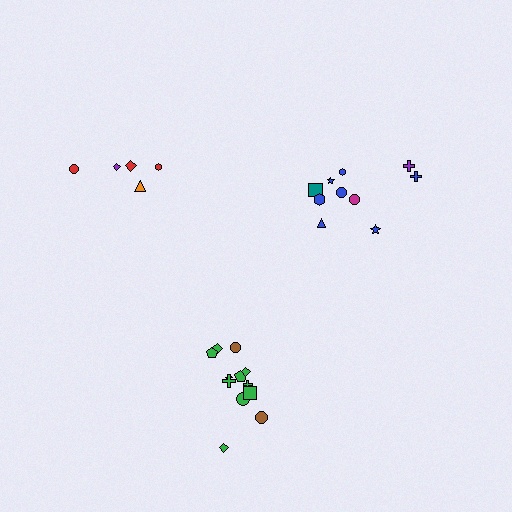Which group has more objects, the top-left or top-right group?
The top-right group.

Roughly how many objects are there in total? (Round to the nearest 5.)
Roughly 25 objects in total.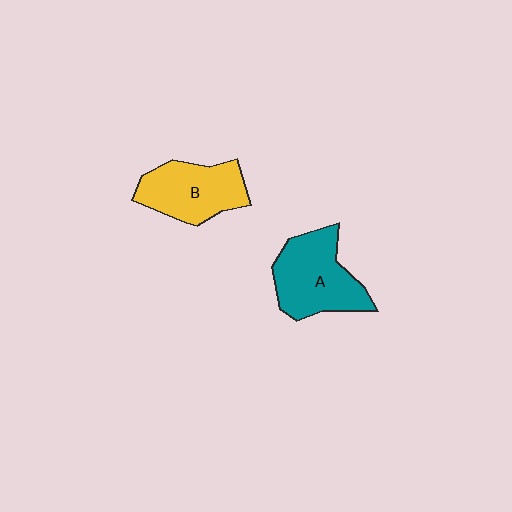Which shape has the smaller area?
Shape B (yellow).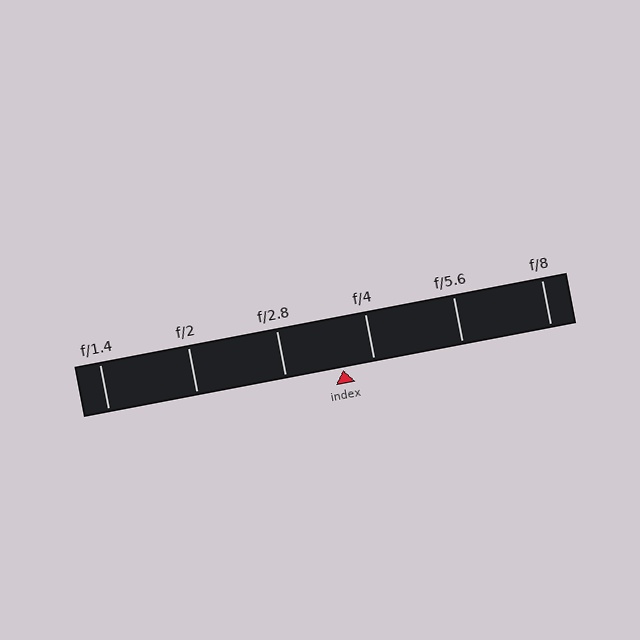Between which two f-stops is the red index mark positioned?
The index mark is between f/2.8 and f/4.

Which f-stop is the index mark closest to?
The index mark is closest to f/4.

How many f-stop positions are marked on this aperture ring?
There are 6 f-stop positions marked.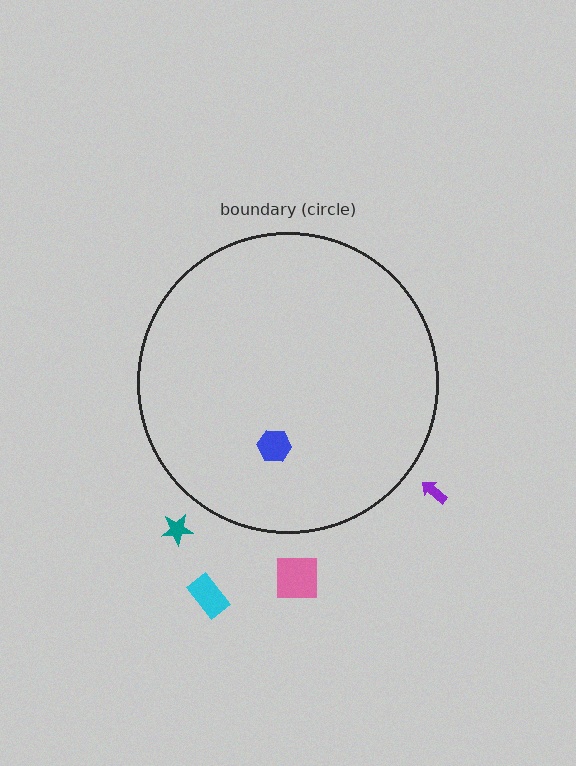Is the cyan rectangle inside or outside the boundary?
Outside.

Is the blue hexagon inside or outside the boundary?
Inside.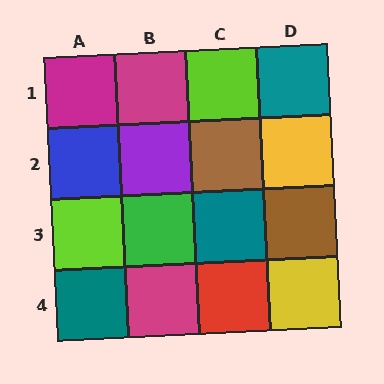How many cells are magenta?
3 cells are magenta.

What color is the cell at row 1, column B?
Magenta.